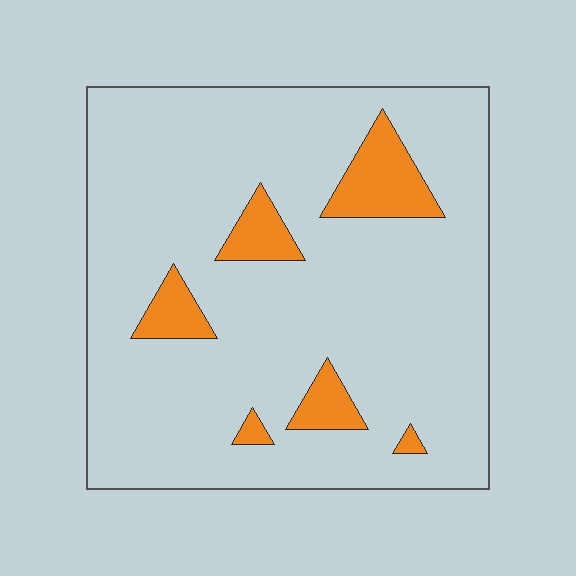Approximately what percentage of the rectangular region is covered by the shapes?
Approximately 10%.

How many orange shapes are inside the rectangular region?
6.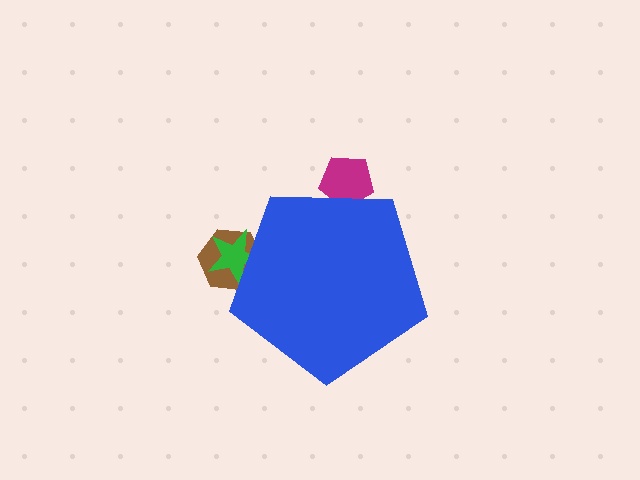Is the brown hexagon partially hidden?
Yes, the brown hexagon is partially hidden behind the blue pentagon.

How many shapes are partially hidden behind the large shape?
3 shapes are partially hidden.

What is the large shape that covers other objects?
A blue pentagon.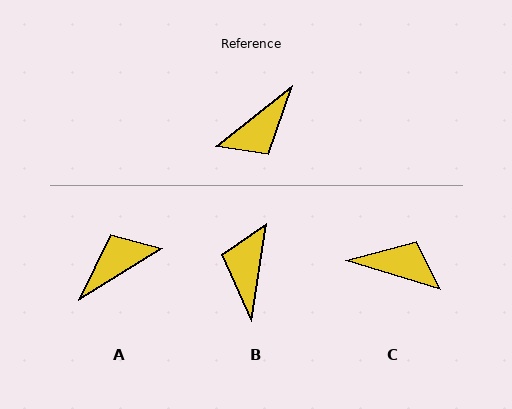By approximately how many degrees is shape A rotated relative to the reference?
Approximately 173 degrees counter-clockwise.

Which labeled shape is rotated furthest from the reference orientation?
A, about 173 degrees away.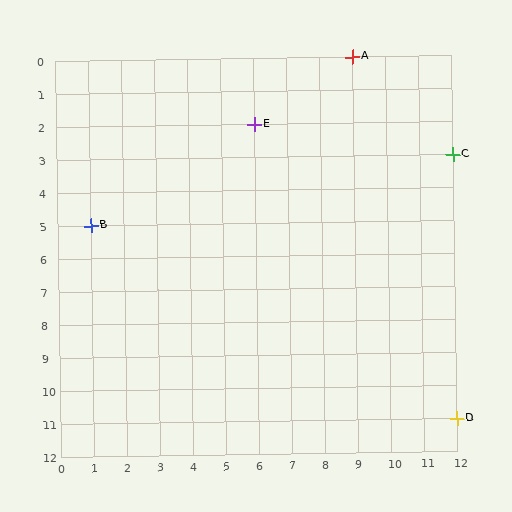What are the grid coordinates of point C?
Point C is at grid coordinates (12, 3).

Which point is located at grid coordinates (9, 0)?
Point A is at (9, 0).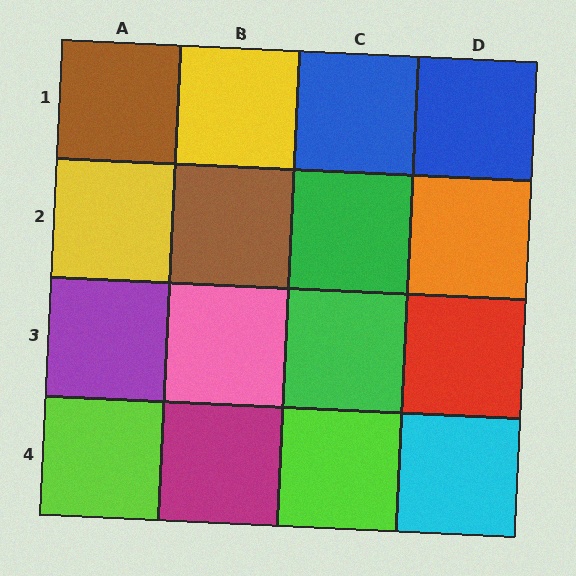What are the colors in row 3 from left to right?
Purple, pink, green, red.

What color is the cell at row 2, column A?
Yellow.